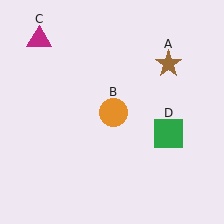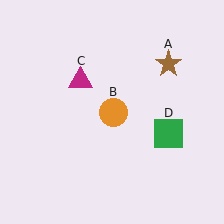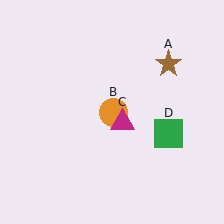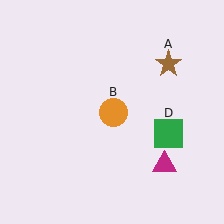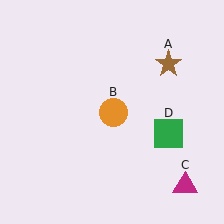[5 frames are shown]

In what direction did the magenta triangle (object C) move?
The magenta triangle (object C) moved down and to the right.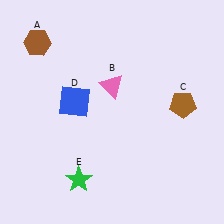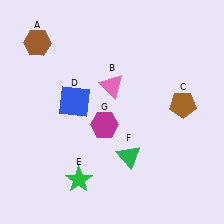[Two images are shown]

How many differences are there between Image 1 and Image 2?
There are 2 differences between the two images.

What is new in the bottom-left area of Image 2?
A magenta hexagon (G) was added in the bottom-left area of Image 2.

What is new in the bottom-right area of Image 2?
A green triangle (F) was added in the bottom-right area of Image 2.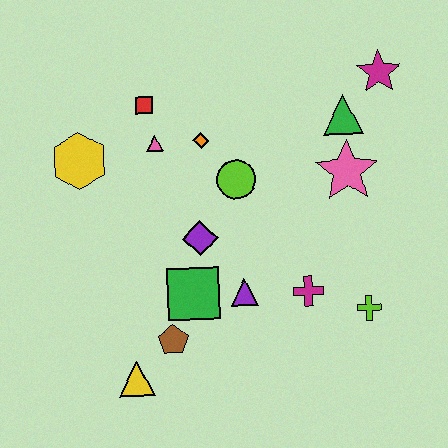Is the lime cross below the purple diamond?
Yes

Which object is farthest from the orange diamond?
The yellow triangle is farthest from the orange diamond.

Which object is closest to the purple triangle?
The green square is closest to the purple triangle.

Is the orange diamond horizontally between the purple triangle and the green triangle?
No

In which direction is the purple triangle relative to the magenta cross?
The purple triangle is to the left of the magenta cross.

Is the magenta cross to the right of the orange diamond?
Yes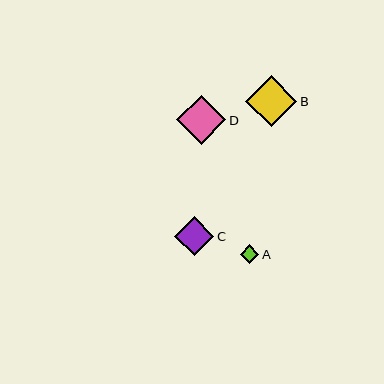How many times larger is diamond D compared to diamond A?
Diamond D is approximately 2.7 times the size of diamond A.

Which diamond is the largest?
Diamond B is the largest with a size of approximately 51 pixels.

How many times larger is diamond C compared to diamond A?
Diamond C is approximately 2.1 times the size of diamond A.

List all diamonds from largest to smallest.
From largest to smallest: B, D, C, A.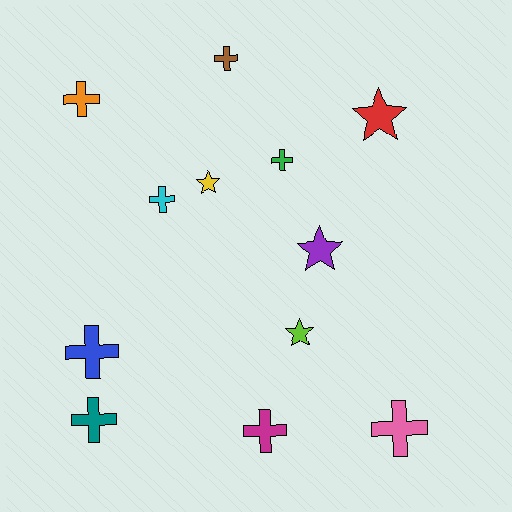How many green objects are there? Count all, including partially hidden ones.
There is 1 green object.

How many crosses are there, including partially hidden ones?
There are 8 crosses.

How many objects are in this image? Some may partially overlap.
There are 12 objects.